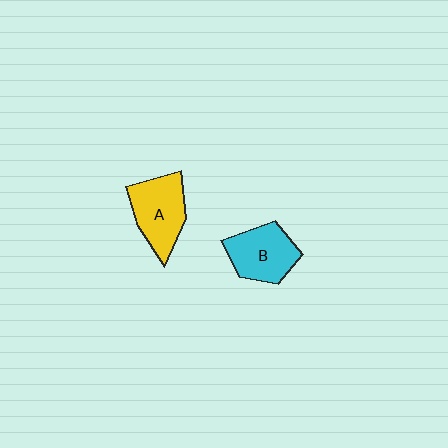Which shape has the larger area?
Shape A (yellow).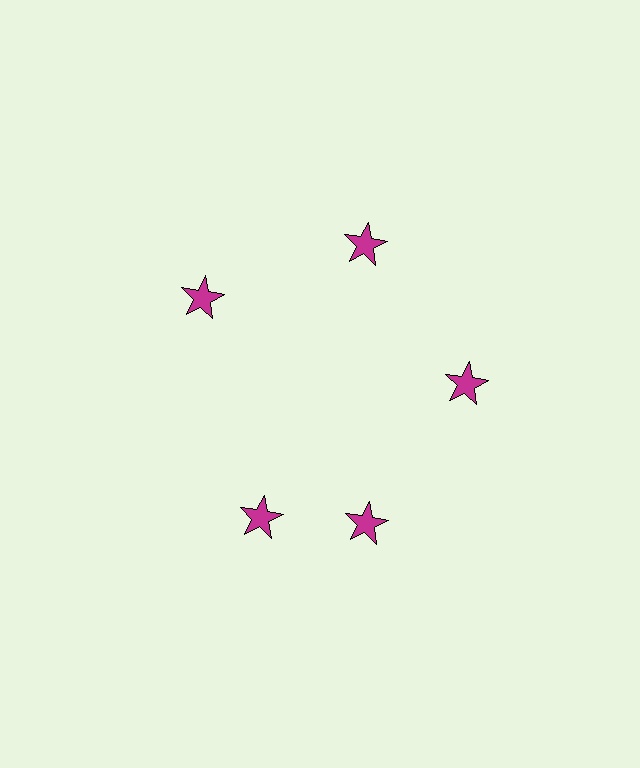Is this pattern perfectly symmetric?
No. The 5 magenta stars are arranged in a ring, but one element near the 8 o'clock position is rotated out of alignment along the ring, breaking the 5-fold rotational symmetry.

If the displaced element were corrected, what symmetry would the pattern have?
It would have 5-fold rotational symmetry — the pattern would map onto itself every 72 degrees.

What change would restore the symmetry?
The symmetry would be restored by rotating it back into even spacing with its neighbors so that all 5 stars sit at equal angles and equal distance from the center.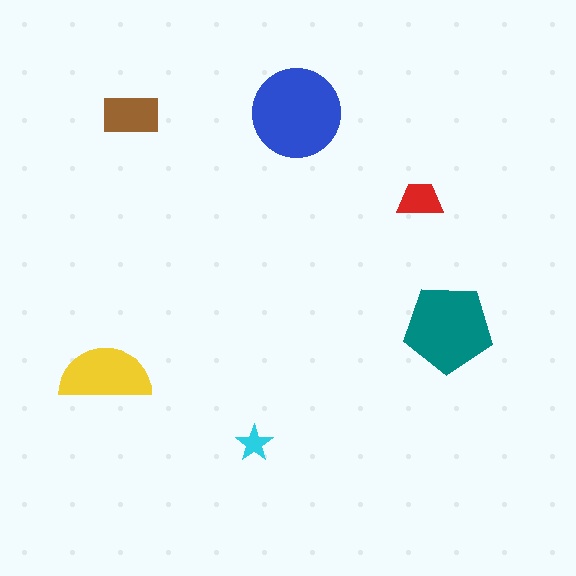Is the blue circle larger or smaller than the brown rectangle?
Larger.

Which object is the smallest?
The cyan star.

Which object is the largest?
The blue circle.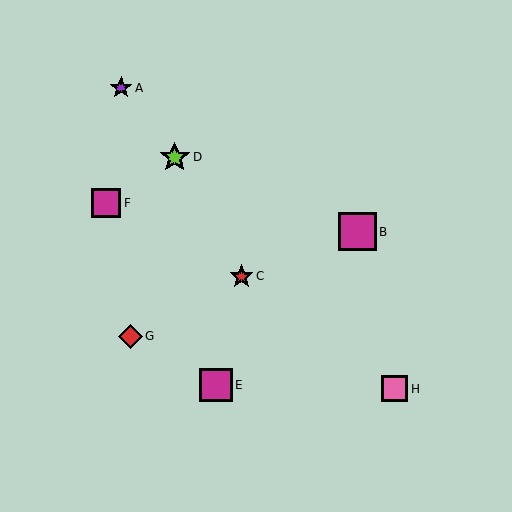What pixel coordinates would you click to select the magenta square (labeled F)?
Click at (106, 203) to select the magenta square F.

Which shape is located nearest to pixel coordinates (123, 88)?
The purple star (labeled A) at (121, 88) is nearest to that location.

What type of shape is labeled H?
Shape H is a pink square.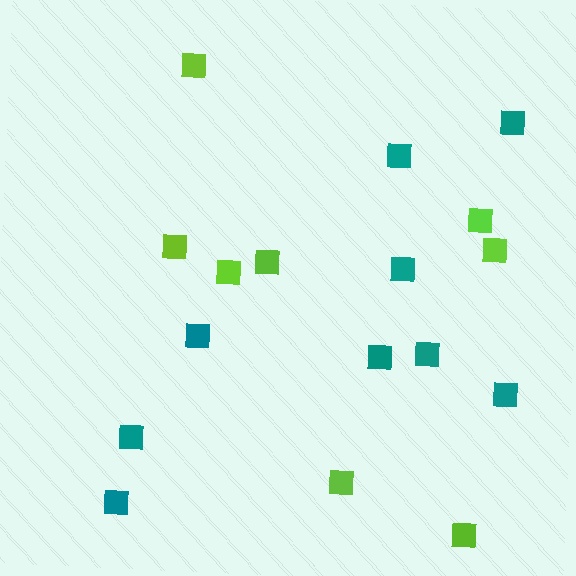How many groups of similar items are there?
There are 2 groups: one group of teal squares (9) and one group of lime squares (8).